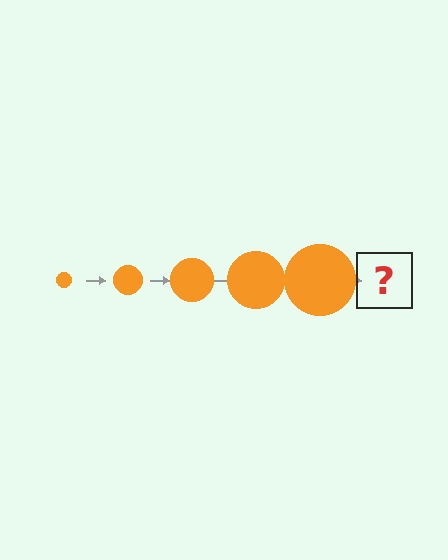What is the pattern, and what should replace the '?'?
The pattern is that the circle gets progressively larger each step. The '?' should be an orange circle, larger than the previous one.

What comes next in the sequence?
The next element should be an orange circle, larger than the previous one.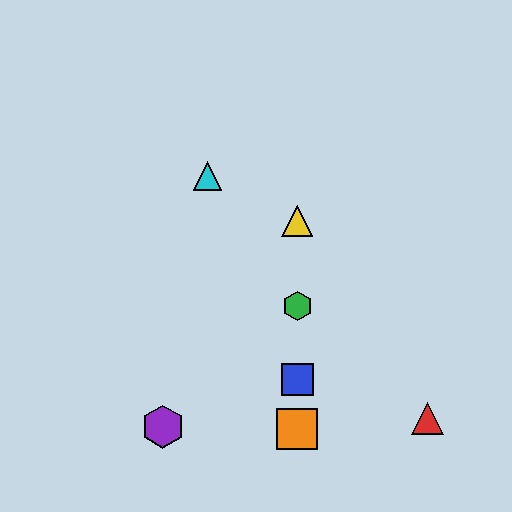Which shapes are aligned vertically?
The blue square, the green hexagon, the yellow triangle, the orange square are aligned vertically.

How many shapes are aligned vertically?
4 shapes (the blue square, the green hexagon, the yellow triangle, the orange square) are aligned vertically.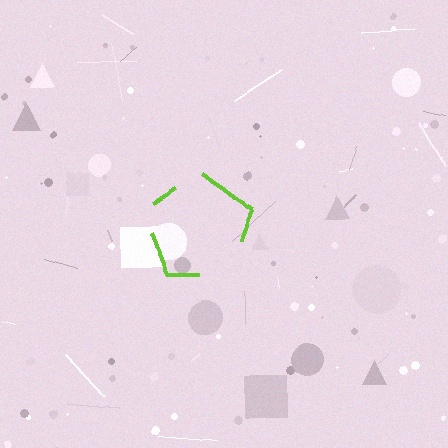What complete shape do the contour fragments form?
The contour fragments form a pentagon.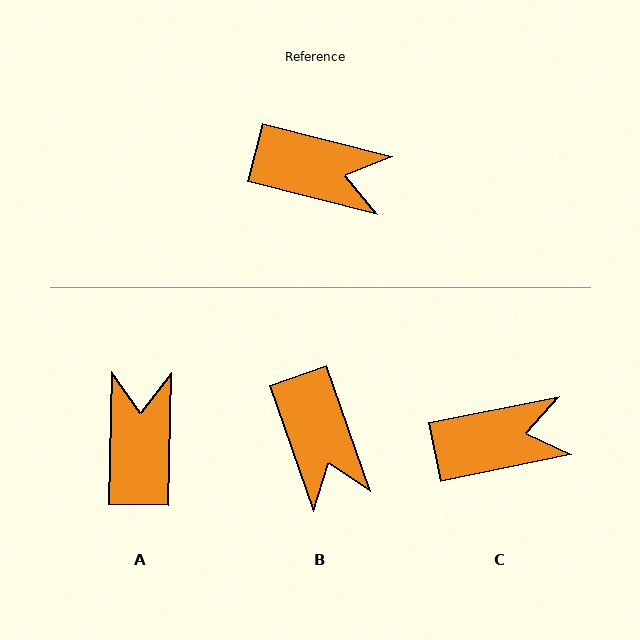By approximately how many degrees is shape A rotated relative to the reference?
Approximately 103 degrees counter-clockwise.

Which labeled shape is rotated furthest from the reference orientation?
A, about 103 degrees away.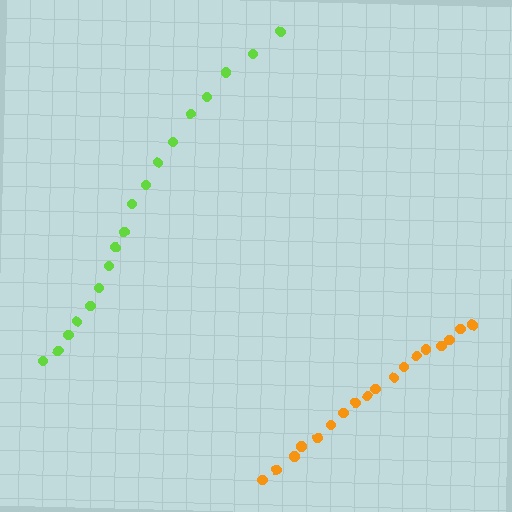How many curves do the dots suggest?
There are 2 distinct paths.